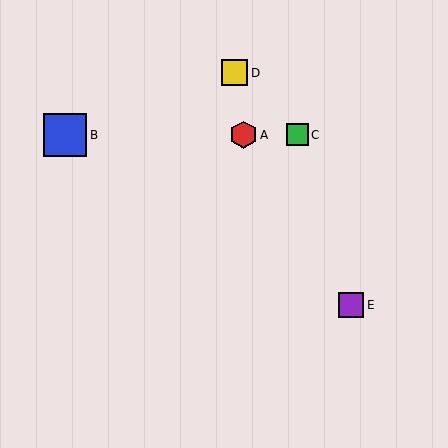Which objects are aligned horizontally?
Objects A, B, C are aligned horizontally.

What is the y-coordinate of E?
Object E is at y≈305.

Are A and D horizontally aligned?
No, A is at y≈135 and D is at y≈73.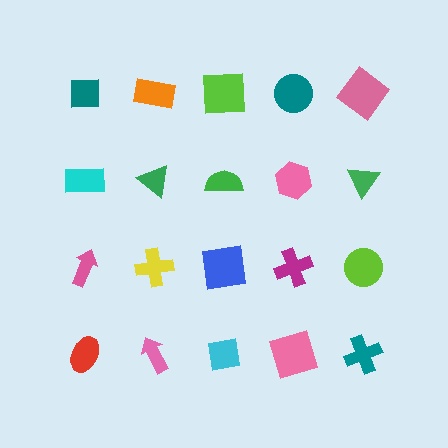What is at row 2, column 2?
A green triangle.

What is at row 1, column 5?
A pink diamond.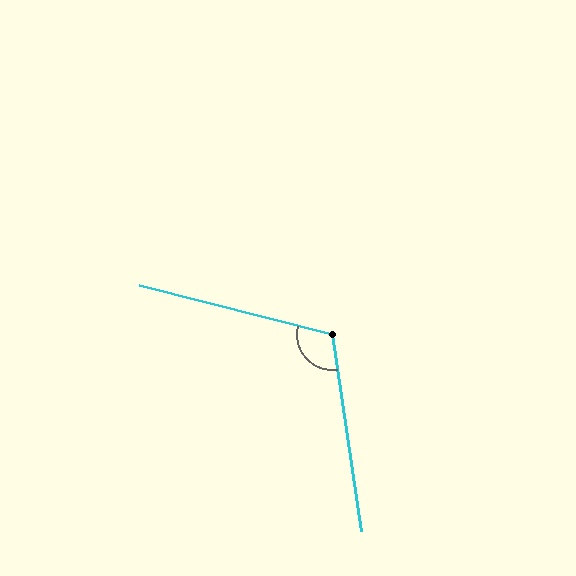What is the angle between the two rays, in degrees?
Approximately 113 degrees.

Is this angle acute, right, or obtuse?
It is obtuse.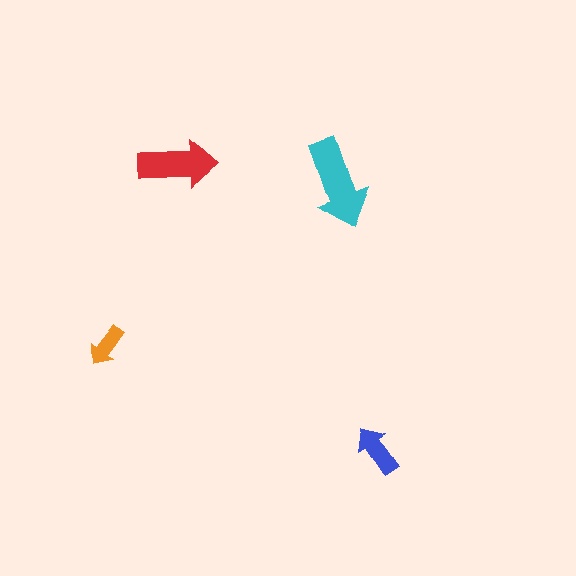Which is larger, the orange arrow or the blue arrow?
The blue one.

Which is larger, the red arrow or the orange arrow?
The red one.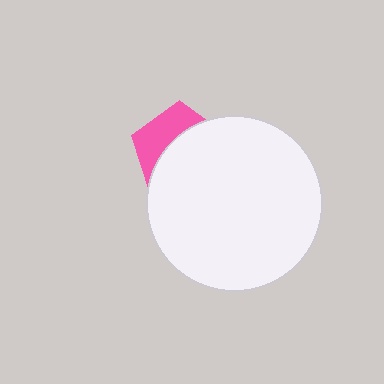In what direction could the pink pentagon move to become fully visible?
The pink pentagon could move toward the upper-left. That would shift it out from behind the white circle entirely.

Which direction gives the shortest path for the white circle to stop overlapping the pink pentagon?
Moving toward the lower-right gives the shortest separation.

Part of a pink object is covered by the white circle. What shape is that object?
It is a pentagon.